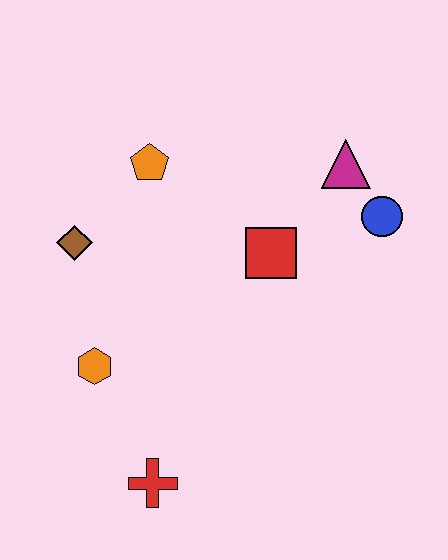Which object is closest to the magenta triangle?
The blue circle is closest to the magenta triangle.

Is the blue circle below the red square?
No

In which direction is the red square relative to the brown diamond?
The red square is to the right of the brown diamond.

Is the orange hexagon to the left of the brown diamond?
No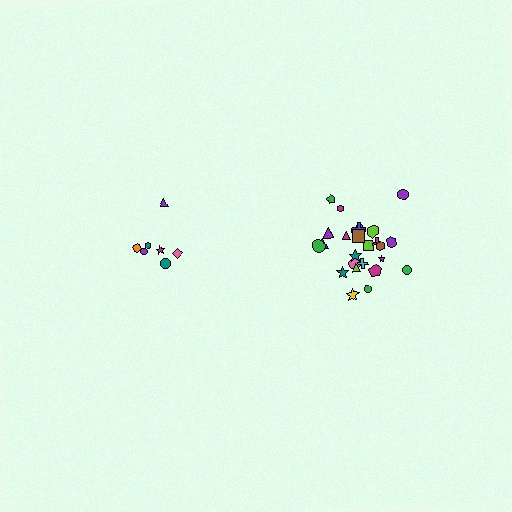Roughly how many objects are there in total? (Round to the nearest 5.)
Roughly 30 objects in total.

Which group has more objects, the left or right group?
The right group.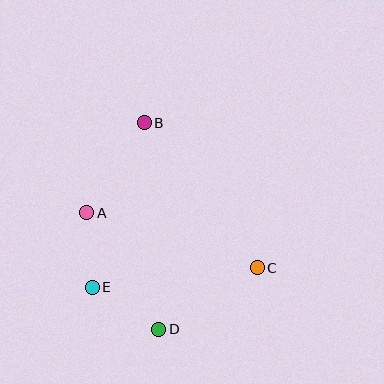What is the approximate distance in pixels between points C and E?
The distance between C and E is approximately 166 pixels.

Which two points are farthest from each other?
Points B and D are farthest from each other.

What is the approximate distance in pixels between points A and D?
The distance between A and D is approximately 137 pixels.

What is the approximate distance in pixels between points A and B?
The distance between A and B is approximately 107 pixels.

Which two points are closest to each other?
Points A and E are closest to each other.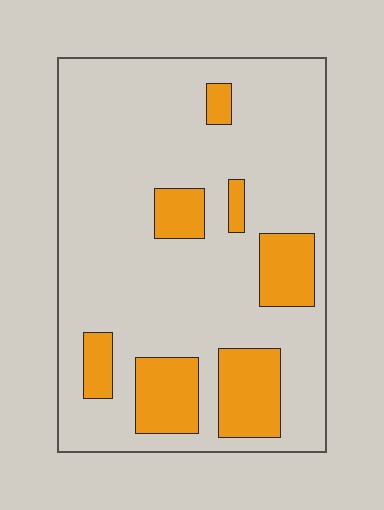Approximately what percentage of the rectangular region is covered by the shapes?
Approximately 20%.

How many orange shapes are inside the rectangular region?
7.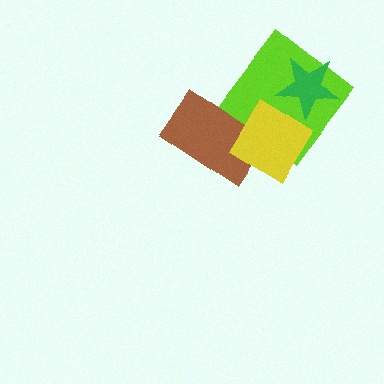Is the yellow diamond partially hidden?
No, no other shape covers it.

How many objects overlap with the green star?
2 objects overlap with the green star.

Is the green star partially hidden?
Yes, it is partially covered by another shape.